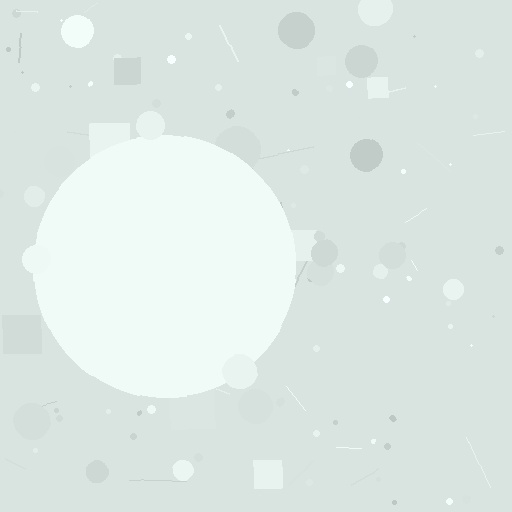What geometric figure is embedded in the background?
A circle is embedded in the background.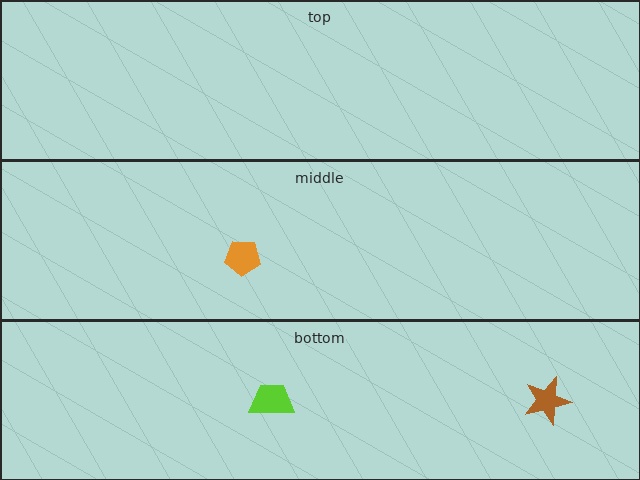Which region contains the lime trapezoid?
The bottom region.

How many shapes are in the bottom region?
2.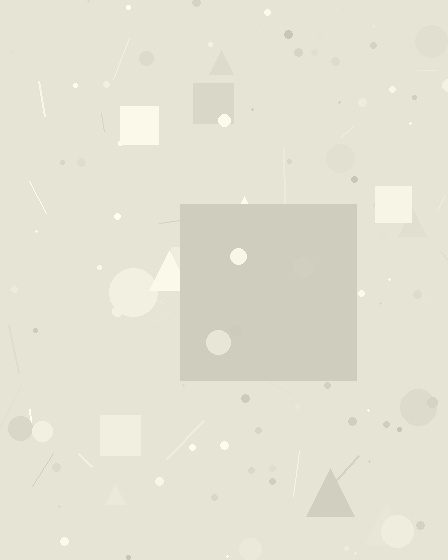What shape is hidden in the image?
A square is hidden in the image.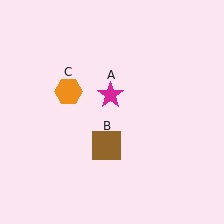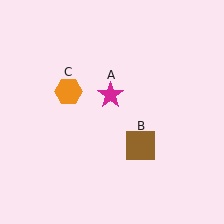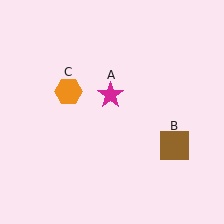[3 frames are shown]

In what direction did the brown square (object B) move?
The brown square (object B) moved right.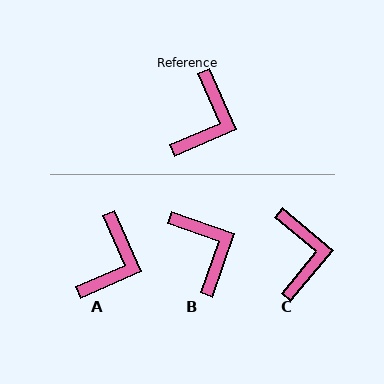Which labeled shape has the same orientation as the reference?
A.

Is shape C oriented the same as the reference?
No, it is off by about 26 degrees.